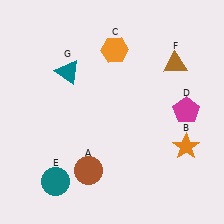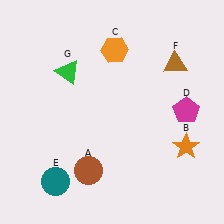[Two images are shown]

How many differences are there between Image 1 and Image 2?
There is 1 difference between the two images.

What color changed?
The triangle (G) changed from teal in Image 1 to green in Image 2.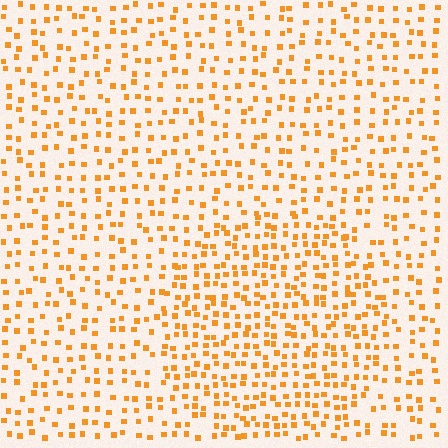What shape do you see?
I see a circle.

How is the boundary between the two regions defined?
The boundary is defined by a change in element density (approximately 1.7x ratio). All elements are the same color, size, and shape.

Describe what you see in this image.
The image contains small orange elements arranged at two different densities. A circle-shaped region is visible where the elements are more densely packed than the surrounding area.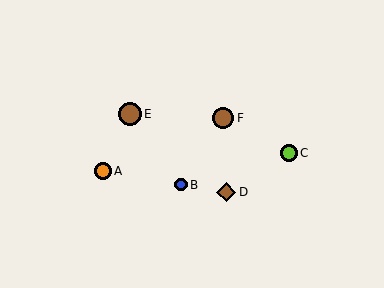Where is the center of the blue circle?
The center of the blue circle is at (181, 185).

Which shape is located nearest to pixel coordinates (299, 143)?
The lime circle (labeled C) at (289, 153) is nearest to that location.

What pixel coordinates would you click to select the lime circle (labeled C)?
Click at (289, 153) to select the lime circle C.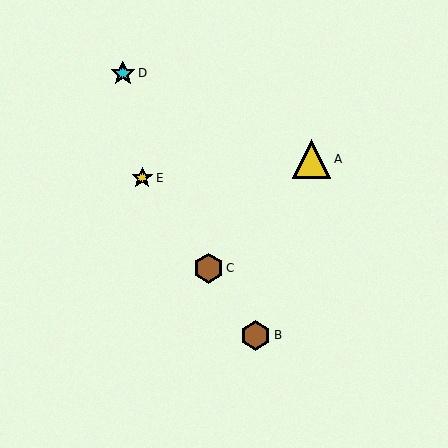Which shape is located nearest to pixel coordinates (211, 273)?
The brown hexagon (labeled C) at (208, 268) is nearest to that location.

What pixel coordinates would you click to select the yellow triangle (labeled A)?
Click at (311, 159) to select the yellow triangle A.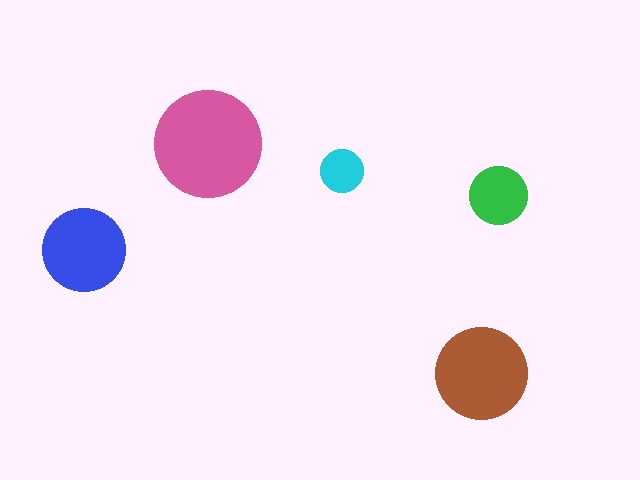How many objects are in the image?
There are 5 objects in the image.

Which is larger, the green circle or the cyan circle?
The green one.